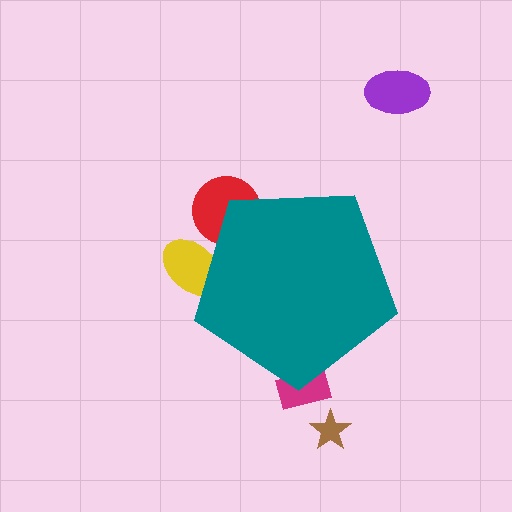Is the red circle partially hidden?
Yes, the red circle is partially hidden behind the teal pentagon.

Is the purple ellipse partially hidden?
No, the purple ellipse is fully visible.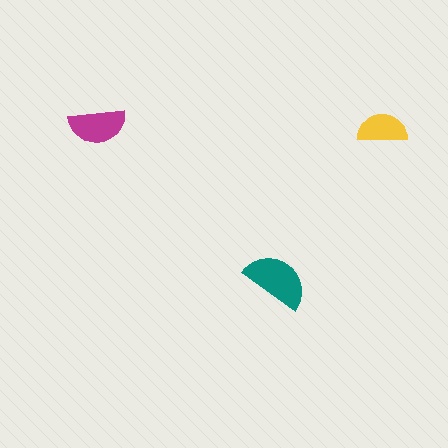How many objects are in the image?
There are 3 objects in the image.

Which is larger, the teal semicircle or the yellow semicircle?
The teal one.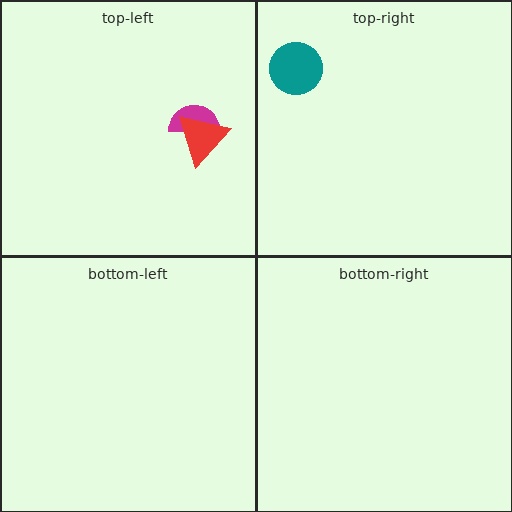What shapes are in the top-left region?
The magenta semicircle, the red triangle.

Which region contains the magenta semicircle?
The top-left region.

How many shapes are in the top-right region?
1.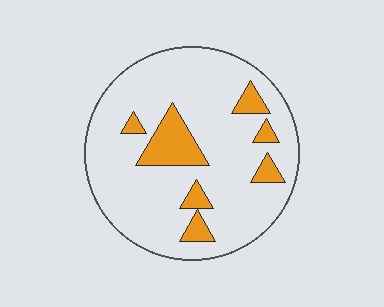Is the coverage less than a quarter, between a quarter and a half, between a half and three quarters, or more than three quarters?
Less than a quarter.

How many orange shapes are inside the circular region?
7.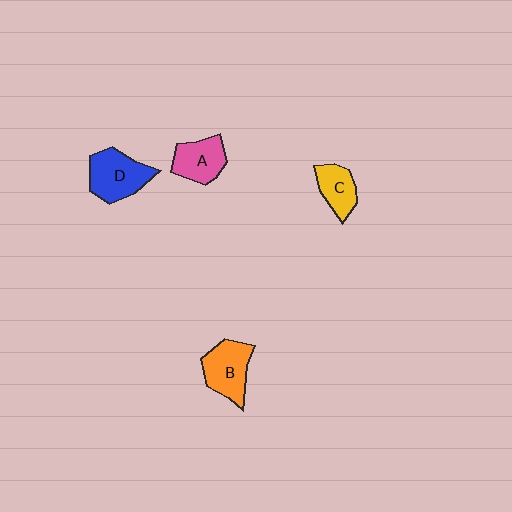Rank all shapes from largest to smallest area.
From largest to smallest: D (blue), B (orange), A (pink), C (yellow).